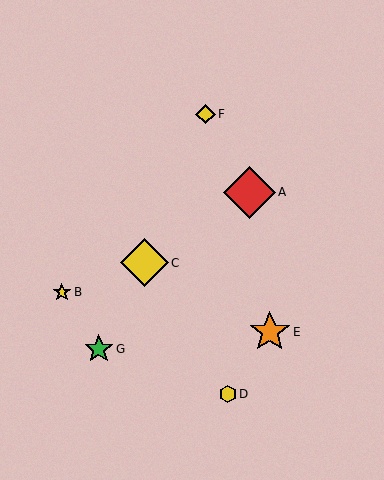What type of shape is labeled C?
Shape C is a yellow diamond.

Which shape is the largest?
The red diamond (labeled A) is the largest.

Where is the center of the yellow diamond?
The center of the yellow diamond is at (205, 114).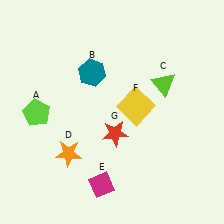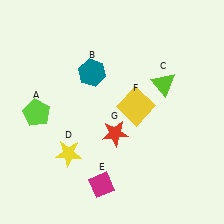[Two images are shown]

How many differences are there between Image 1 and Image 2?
There is 1 difference between the two images.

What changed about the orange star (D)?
In Image 1, D is orange. In Image 2, it changed to yellow.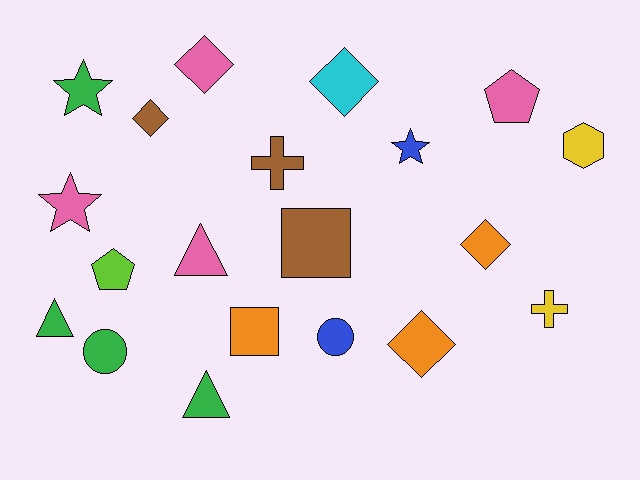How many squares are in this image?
There are 2 squares.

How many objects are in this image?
There are 20 objects.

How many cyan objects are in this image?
There is 1 cyan object.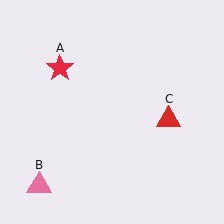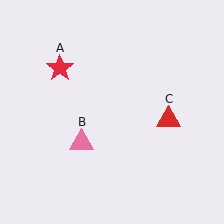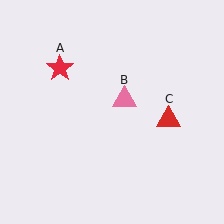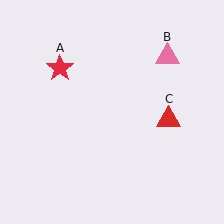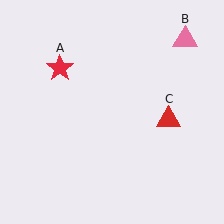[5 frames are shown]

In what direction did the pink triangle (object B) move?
The pink triangle (object B) moved up and to the right.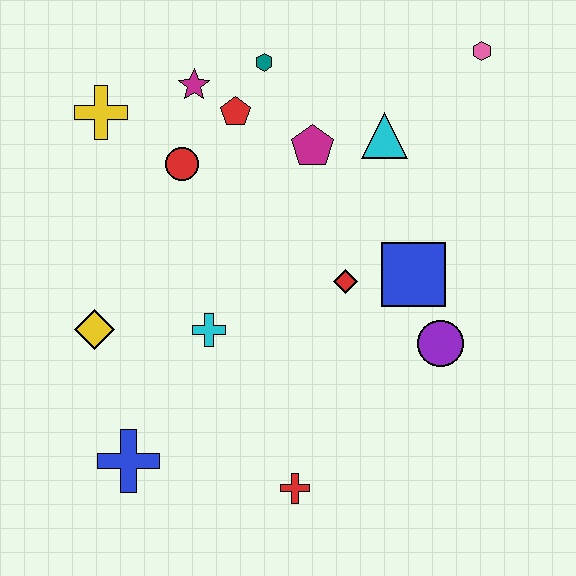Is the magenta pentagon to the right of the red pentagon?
Yes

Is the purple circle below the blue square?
Yes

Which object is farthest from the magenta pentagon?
The blue cross is farthest from the magenta pentagon.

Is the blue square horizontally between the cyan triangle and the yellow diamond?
No